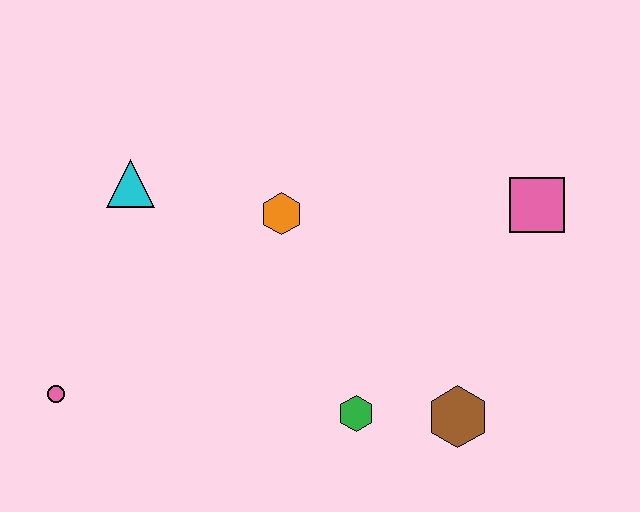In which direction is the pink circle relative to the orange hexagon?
The pink circle is to the left of the orange hexagon.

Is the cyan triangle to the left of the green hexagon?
Yes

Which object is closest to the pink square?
The brown hexagon is closest to the pink square.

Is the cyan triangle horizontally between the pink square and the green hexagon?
No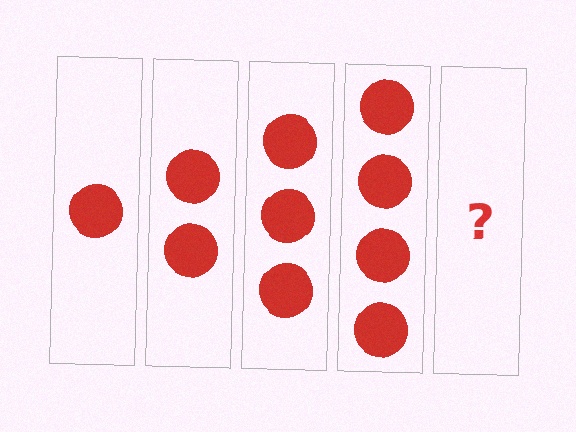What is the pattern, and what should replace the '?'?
The pattern is that each step adds one more circle. The '?' should be 5 circles.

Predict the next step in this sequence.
The next step is 5 circles.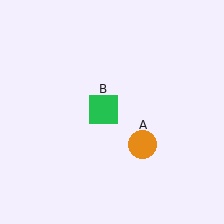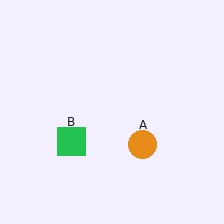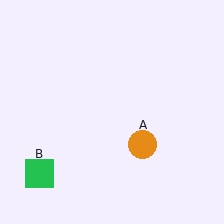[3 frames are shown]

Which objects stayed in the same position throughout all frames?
Orange circle (object A) remained stationary.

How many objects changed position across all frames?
1 object changed position: green square (object B).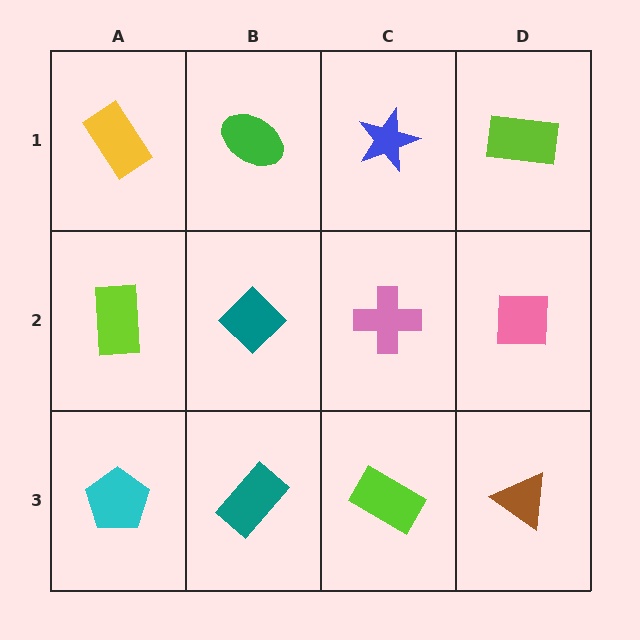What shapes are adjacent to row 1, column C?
A pink cross (row 2, column C), a green ellipse (row 1, column B), a lime rectangle (row 1, column D).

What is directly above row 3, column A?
A lime rectangle.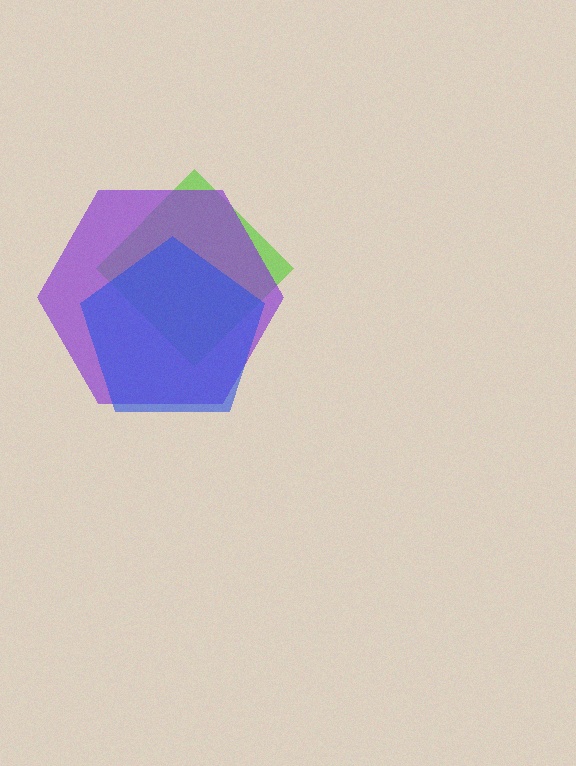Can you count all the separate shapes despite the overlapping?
Yes, there are 3 separate shapes.